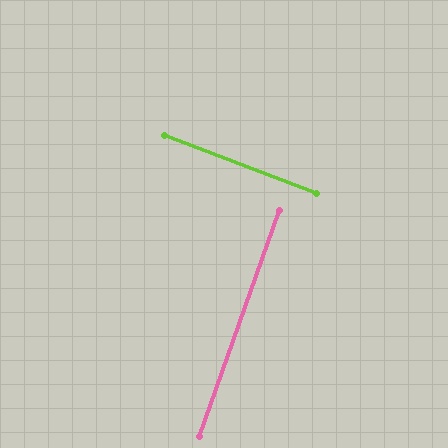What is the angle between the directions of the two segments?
Approximately 89 degrees.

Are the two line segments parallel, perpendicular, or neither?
Perpendicular — they meet at approximately 89°.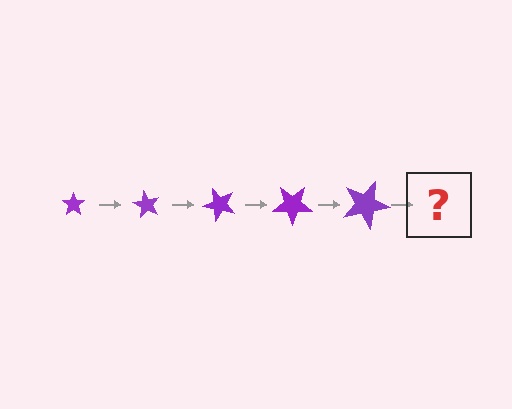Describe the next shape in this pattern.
It should be a star, larger than the previous one and rotated 300 degrees from the start.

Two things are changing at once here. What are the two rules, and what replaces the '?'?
The two rules are that the star grows larger each step and it rotates 60 degrees each step. The '?' should be a star, larger than the previous one and rotated 300 degrees from the start.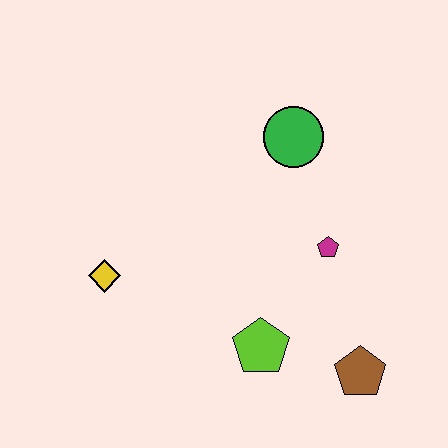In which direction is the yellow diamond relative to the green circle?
The yellow diamond is to the left of the green circle.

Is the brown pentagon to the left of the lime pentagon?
No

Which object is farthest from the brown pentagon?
The yellow diamond is farthest from the brown pentagon.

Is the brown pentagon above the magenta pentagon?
No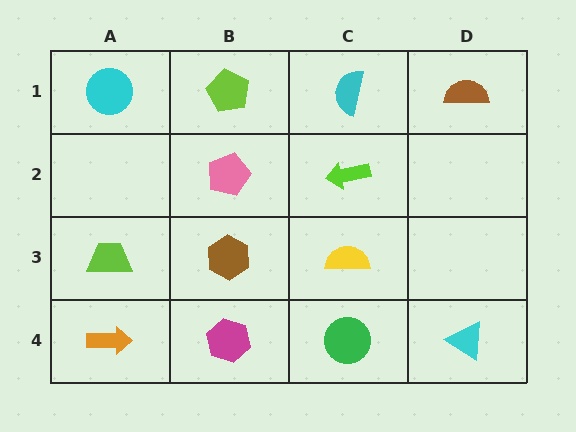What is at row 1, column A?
A cyan circle.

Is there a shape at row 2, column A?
No, that cell is empty.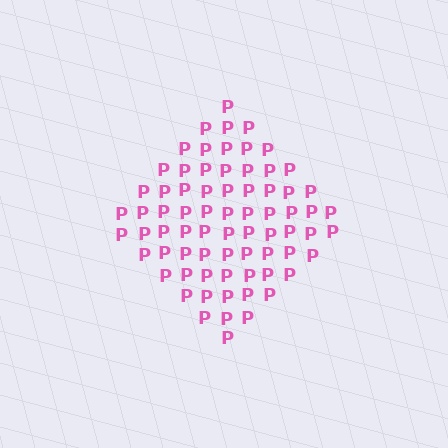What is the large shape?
The large shape is a diamond.